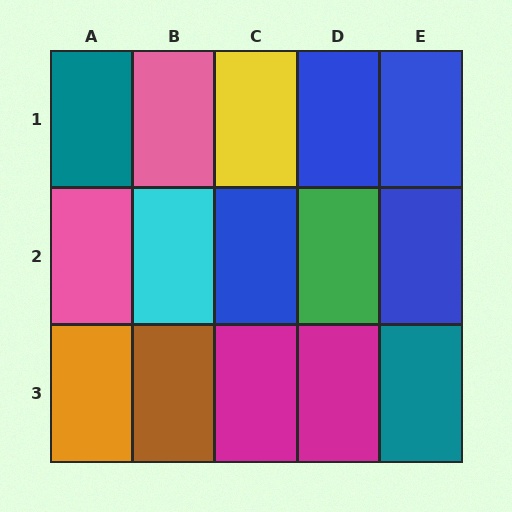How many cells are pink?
2 cells are pink.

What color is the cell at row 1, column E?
Blue.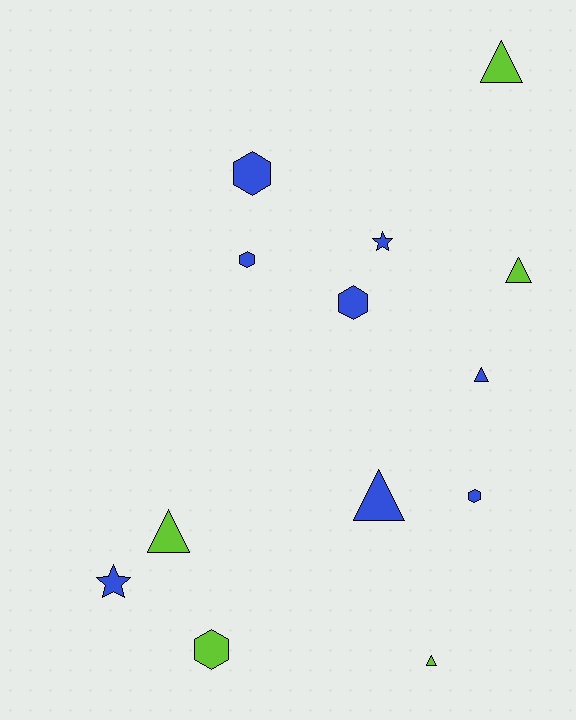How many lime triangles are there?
There are 4 lime triangles.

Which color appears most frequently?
Blue, with 8 objects.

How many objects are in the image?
There are 13 objects.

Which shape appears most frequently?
Triangle, with 6 objects.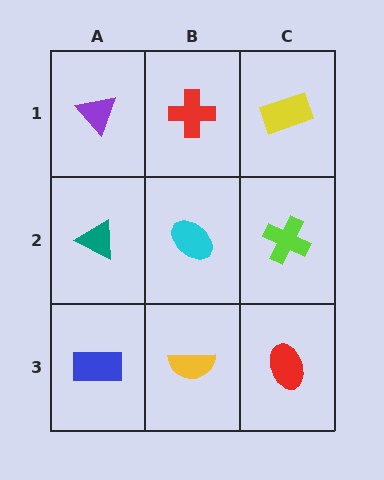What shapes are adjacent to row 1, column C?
A lime cross (row 2, column C), a red cross (row 1, column B).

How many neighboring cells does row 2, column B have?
4.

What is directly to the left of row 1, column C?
A red cross.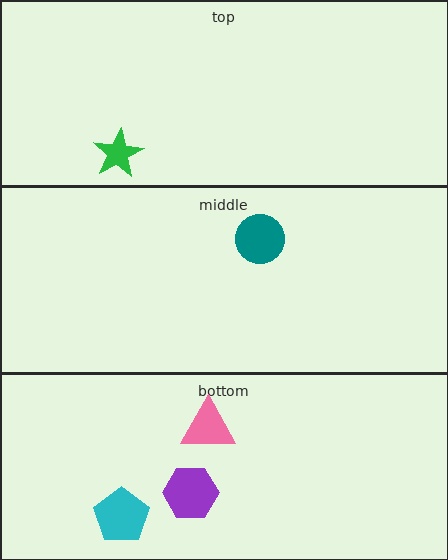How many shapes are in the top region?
1.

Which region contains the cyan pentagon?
The bottom region.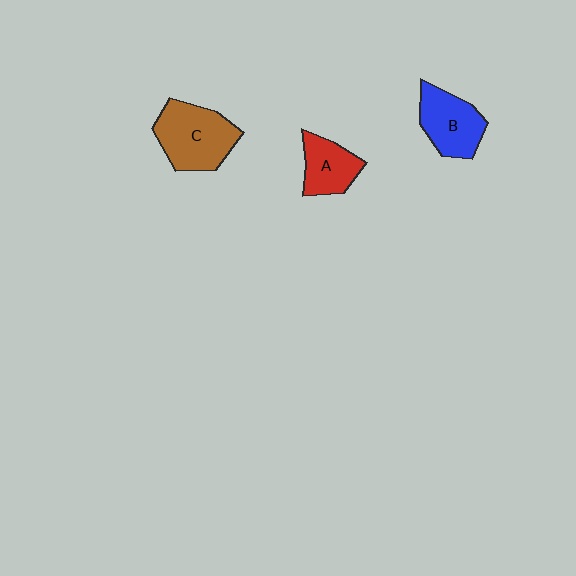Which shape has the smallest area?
Shape A (red).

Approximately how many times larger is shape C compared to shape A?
Approximately 1.6 times.